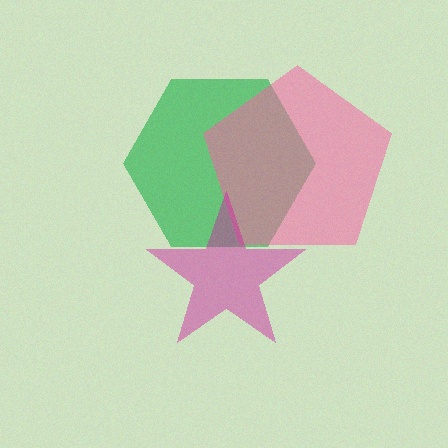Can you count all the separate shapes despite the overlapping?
Yes, there are 3 separate shapes.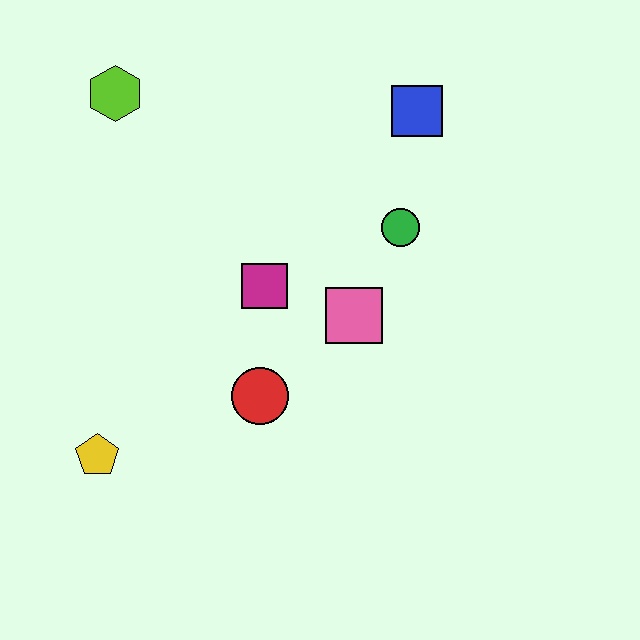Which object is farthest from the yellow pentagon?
The blue square is farthest from the yellow pentagon.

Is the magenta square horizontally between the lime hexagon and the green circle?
Yes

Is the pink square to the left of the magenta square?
No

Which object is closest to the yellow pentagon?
The red circle is closest to the yellow pentagon.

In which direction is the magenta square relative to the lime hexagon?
The magenta square is below the lime hexagon.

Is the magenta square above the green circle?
No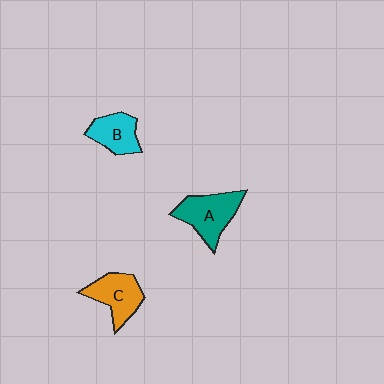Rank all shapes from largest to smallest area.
From largest to smallest: A (teal), C (orange), B (cyan).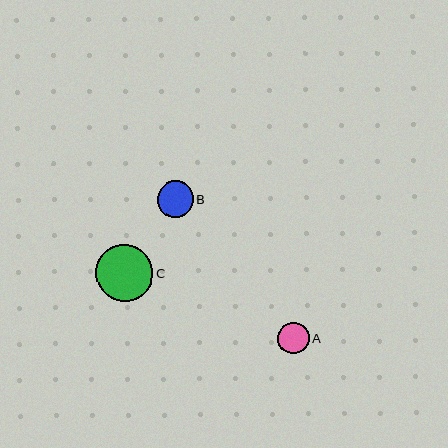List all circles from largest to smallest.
From largest to smallest: C, B, A.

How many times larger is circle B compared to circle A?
Circle B is approximately 1.2 times the size of circle A.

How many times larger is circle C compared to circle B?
Circle C is approximately 1.6 times the size of circle B.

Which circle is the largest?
Circle C is the largest with a size of approximately 57 pixels.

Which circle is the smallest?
Circle A is the smallest with a size of approximately 31 pixels.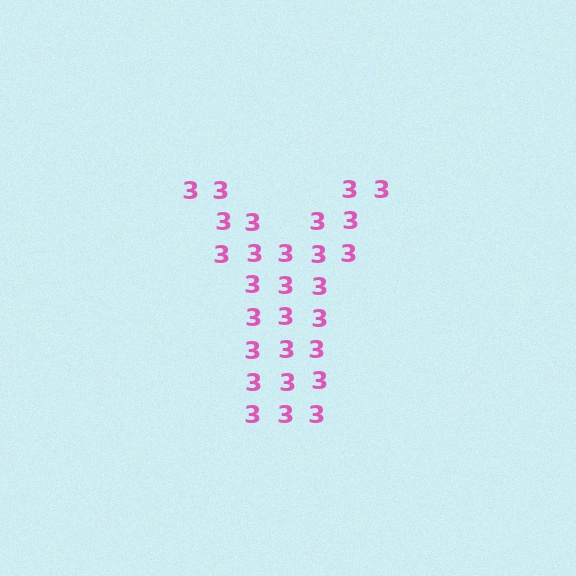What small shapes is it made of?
It is made of small digit 3's.